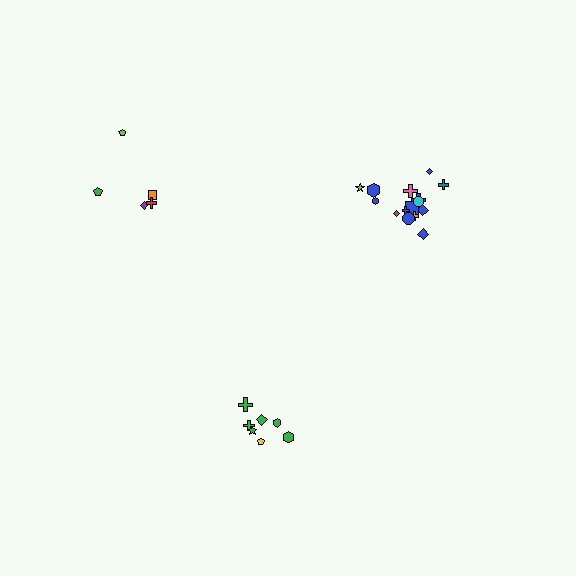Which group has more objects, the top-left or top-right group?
The top-right group.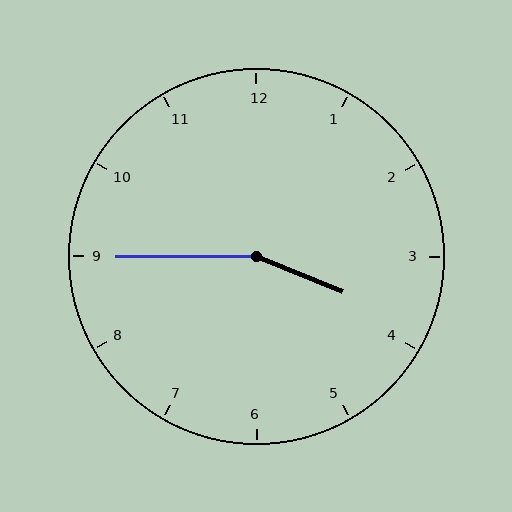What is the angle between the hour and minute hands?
Approximately 158 degrees.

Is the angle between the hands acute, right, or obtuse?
It is obtuse.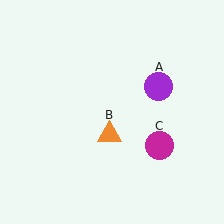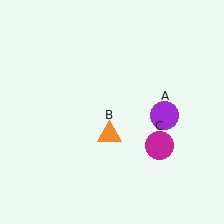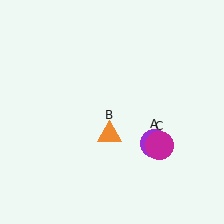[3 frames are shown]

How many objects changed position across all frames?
1 object changed position: purple circle (object A).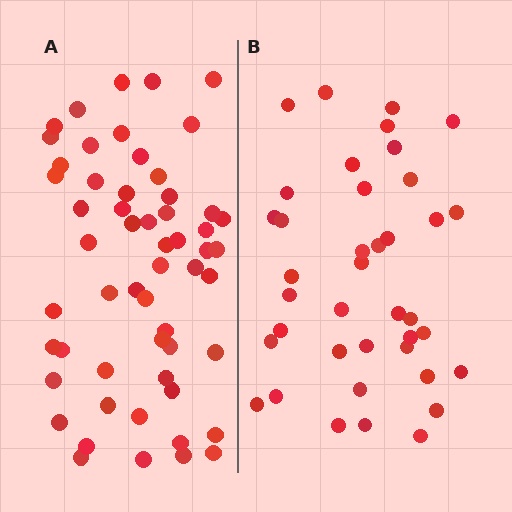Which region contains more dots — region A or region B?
Region A (the left region) has more dots.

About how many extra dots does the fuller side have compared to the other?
Region A has approximately 15 more dots than region B.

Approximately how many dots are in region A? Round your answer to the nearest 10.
About 60 dots. (The exact count is 56, which rounds to 60.)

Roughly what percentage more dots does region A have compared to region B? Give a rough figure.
About 45% more.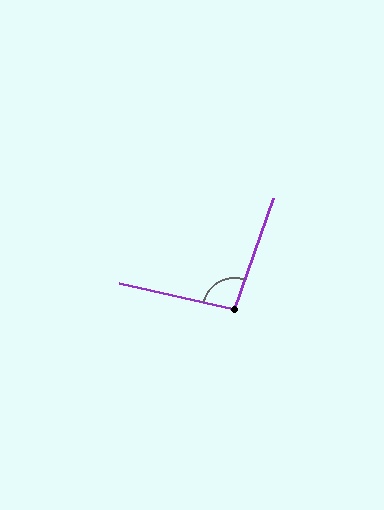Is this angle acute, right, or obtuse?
It is obtuse.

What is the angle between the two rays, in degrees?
Approximately 97 degrees.